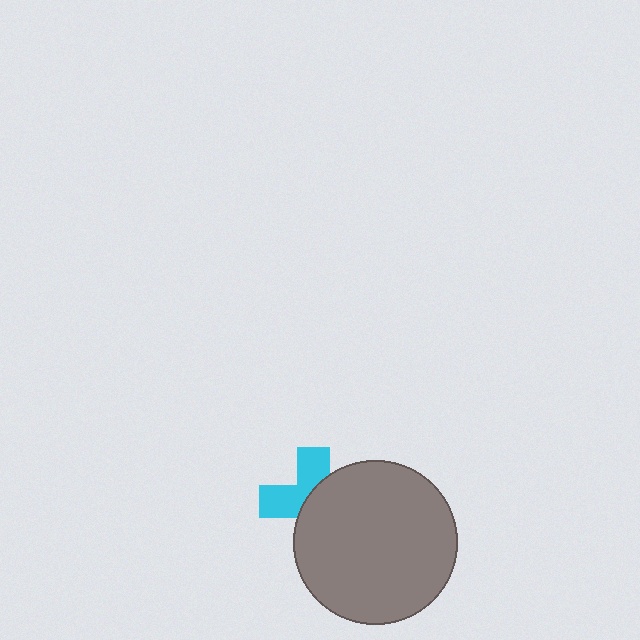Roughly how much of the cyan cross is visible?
A small part of it is visible (roughly 44%).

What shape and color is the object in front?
The object in front is a gray circle.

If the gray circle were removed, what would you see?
You would see the complete cyan cross.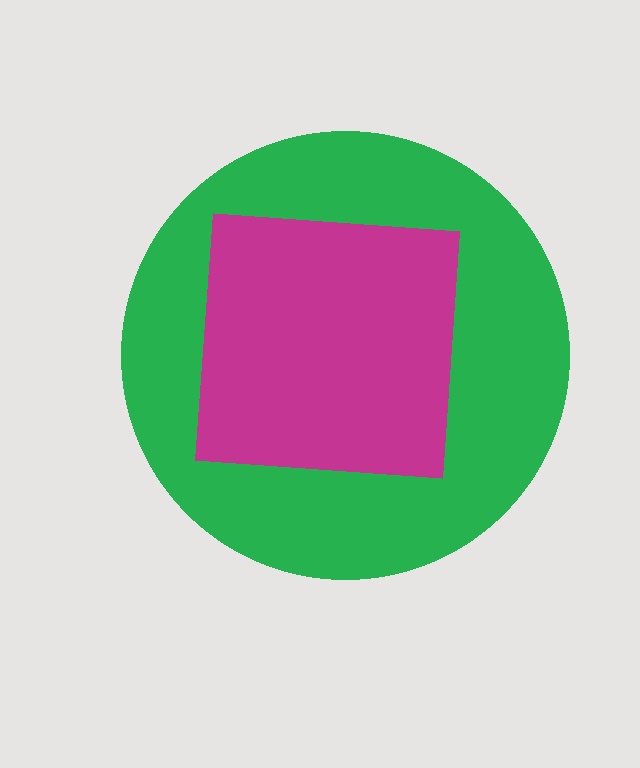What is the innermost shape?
The magenta square.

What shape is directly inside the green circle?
The magenta square.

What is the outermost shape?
The green circle.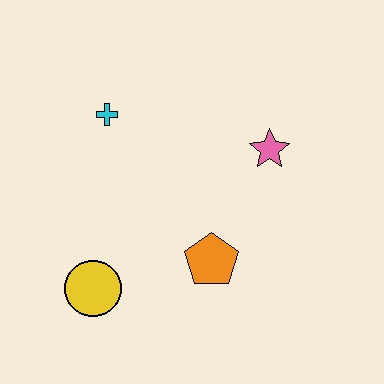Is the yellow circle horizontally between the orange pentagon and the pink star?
No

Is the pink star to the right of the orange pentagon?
Yes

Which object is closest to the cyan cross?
The pink star is closest to the cyan cross.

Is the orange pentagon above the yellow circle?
Yes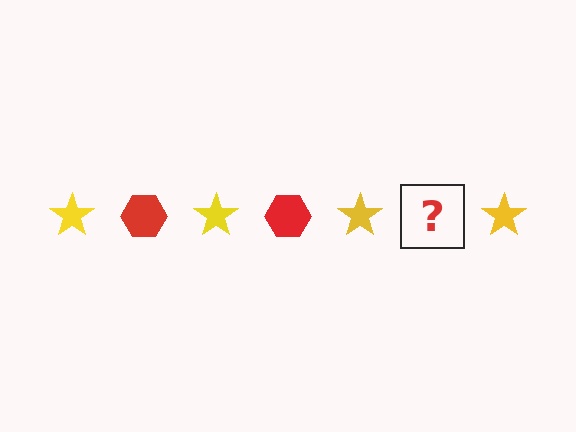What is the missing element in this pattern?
The missing element is a red hexagon.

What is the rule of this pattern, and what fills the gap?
The rule is that the pattern alternates between yellow star and red hexagon. The gap should be filled with a red hexagon.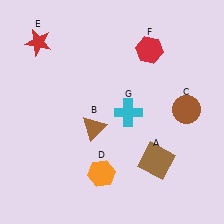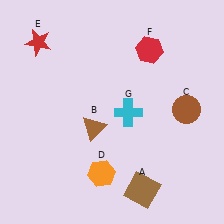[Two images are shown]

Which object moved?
The brown square (A) moved down.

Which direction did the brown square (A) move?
The brown square (A) moved down.